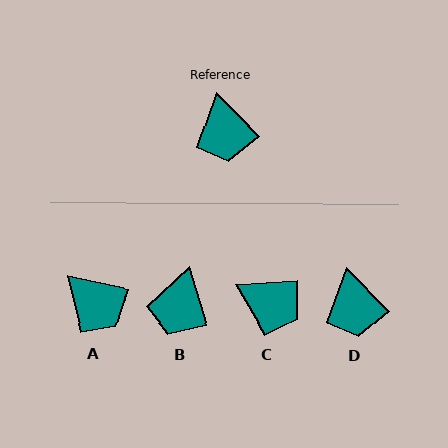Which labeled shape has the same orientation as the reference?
D.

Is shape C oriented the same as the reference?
No, it is off by about 50 degrees.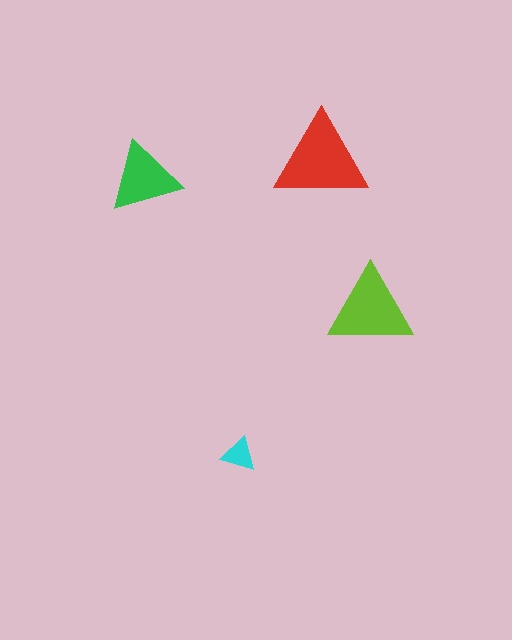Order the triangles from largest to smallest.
the red one, the lime one, the green one, the cyan one.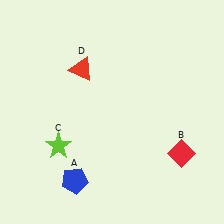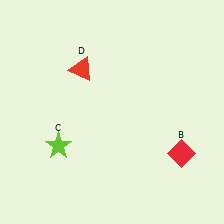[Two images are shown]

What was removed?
The blue pentagon (A) was removed in Image 2.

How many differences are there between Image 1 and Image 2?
There is 1 difference between the two images.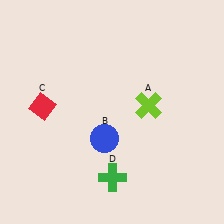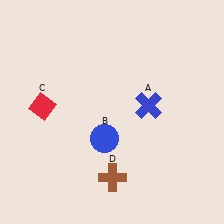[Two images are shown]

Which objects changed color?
A changed from lime to blue. D changed from green to brown.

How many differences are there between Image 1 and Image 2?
There are 2 differences between the two images.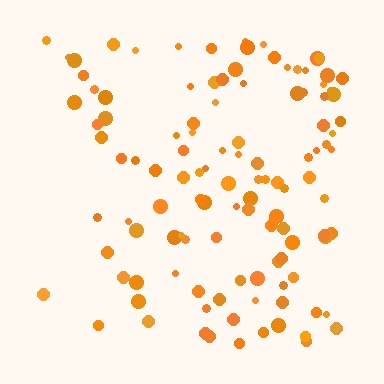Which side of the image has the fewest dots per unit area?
The left.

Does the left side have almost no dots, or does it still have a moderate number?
Still a moderate number, just noticeably fewer than the right.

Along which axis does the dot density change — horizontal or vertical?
Horizontal.